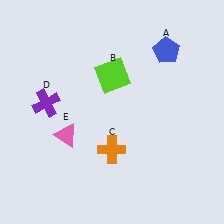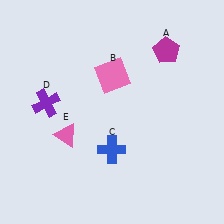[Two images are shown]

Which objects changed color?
A changed from blue to magenta. B changed from lime to pink. C changed from orange to blue.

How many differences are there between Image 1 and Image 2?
There are 3 differences between the two images.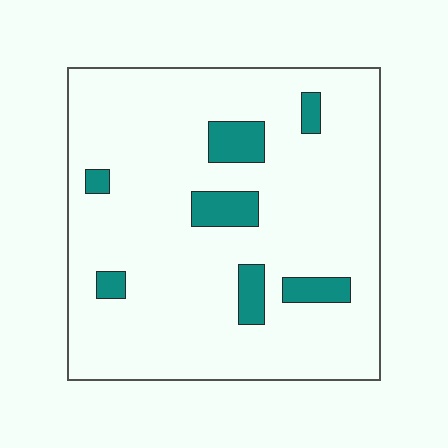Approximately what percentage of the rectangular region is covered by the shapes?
Approximately 10%.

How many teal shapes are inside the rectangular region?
7.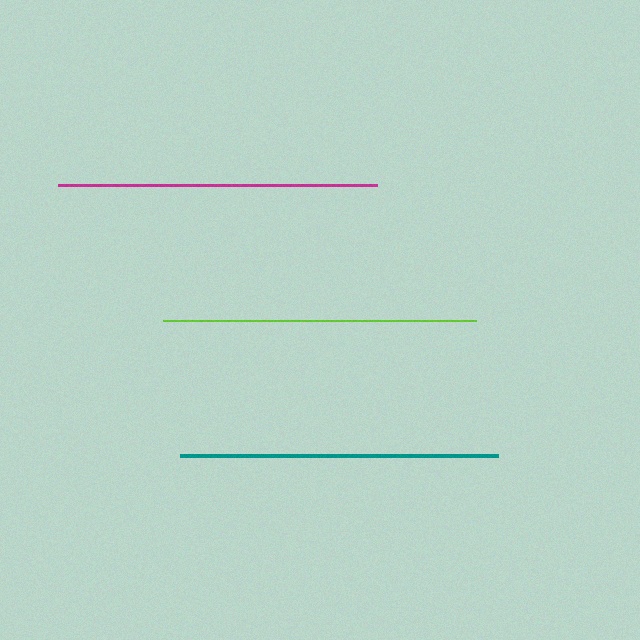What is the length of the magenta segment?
The magenta segment is approximately 319 pixels long.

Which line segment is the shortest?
The lime line is the shortest at approximately 313 pixels.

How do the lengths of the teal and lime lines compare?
The teal and lime lines are approximately the same length.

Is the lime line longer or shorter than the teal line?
The teal line is longer than the lime line.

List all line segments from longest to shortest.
From longest to shortest: magenta, teal, lime.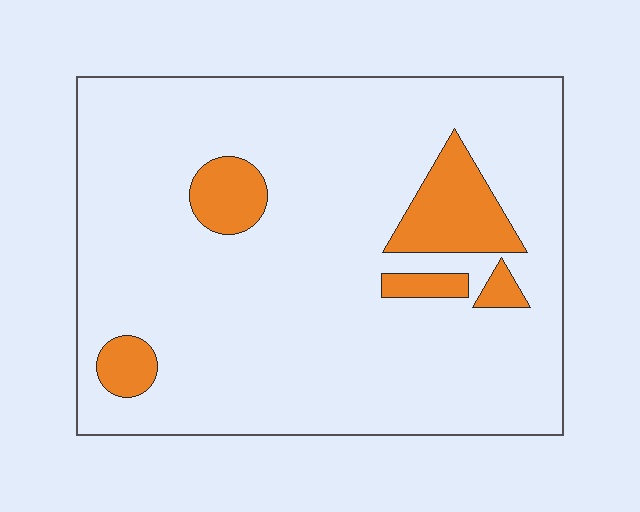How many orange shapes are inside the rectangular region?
5.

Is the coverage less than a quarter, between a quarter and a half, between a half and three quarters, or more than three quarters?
Less than a quarter.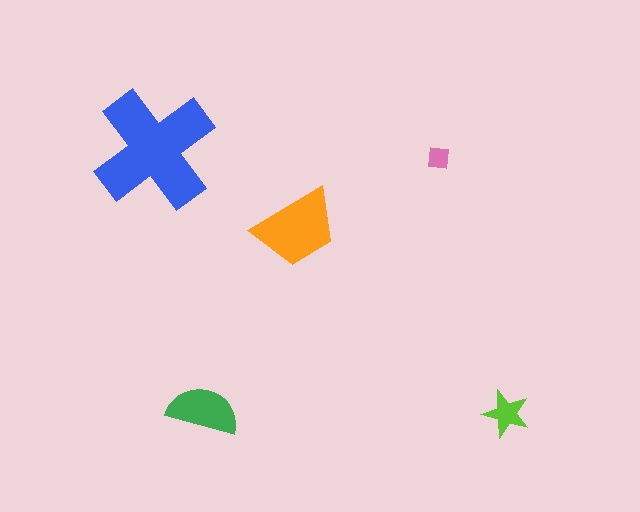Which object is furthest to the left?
The blue cross is leftmost.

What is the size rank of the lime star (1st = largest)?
4th.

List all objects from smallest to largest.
The pink square, the lime star, the green semicircle, the orange trapezoid, the blue cross.